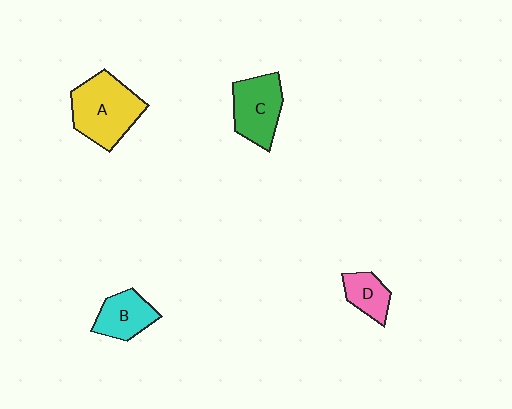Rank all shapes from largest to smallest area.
From largest to smallest: A (yellow), C (green), B (cyan), D (pink).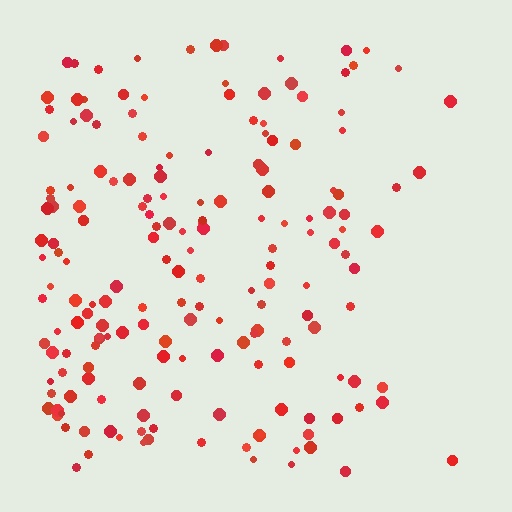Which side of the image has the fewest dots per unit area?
The right.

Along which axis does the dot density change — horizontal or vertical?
Horizontal.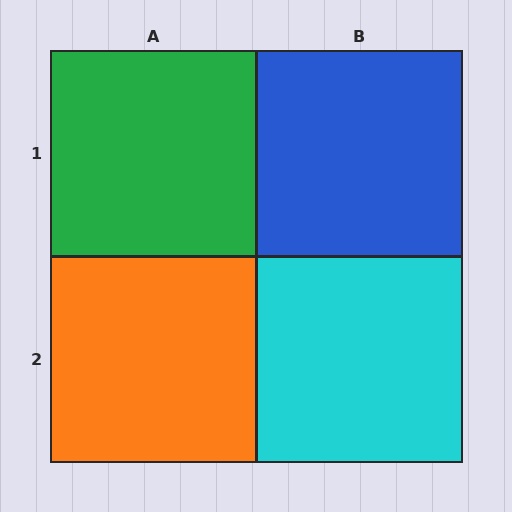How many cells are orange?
1 cell is orange.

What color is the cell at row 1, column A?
Green.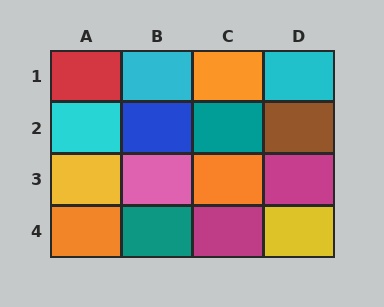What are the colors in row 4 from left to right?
Orange, teal, magenta, yellow.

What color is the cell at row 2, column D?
Brown.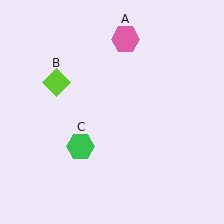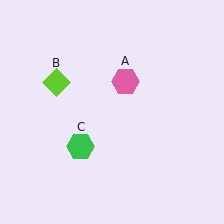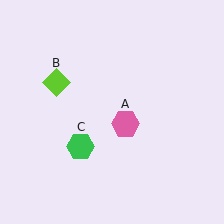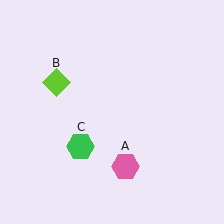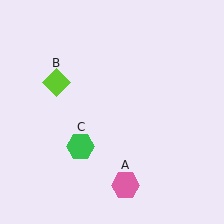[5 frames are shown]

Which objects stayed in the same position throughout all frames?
Lime diamond (object B) and green hexagon (object C) remained stationary.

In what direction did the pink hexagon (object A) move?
The pink hexagon (object A) moved down.